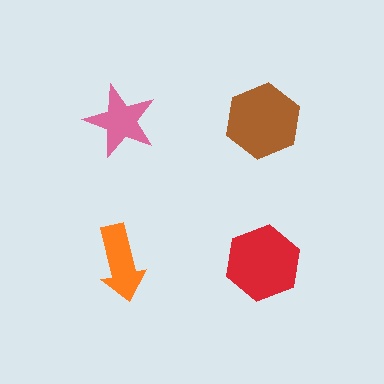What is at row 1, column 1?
A pink star.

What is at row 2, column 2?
A red hexagon.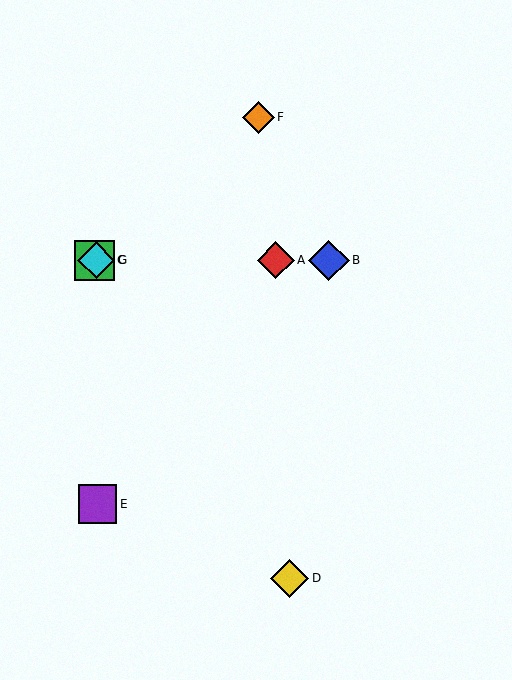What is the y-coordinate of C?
Object C is at y≈260.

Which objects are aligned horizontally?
Objects A, B, C, G are aligned horizontally.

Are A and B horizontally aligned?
Yes, both are at y≈260.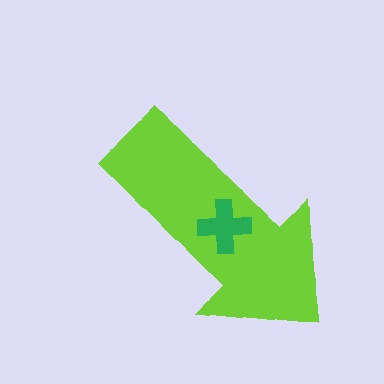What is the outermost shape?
The lime arrow.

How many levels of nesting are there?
2.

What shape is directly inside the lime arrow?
The green cross.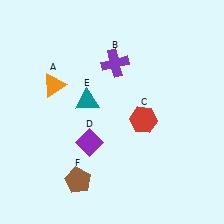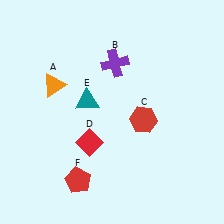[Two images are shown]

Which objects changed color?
D changed from purple to red. F changed from brown to red.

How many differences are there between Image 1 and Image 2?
There are 2 differences between the two images.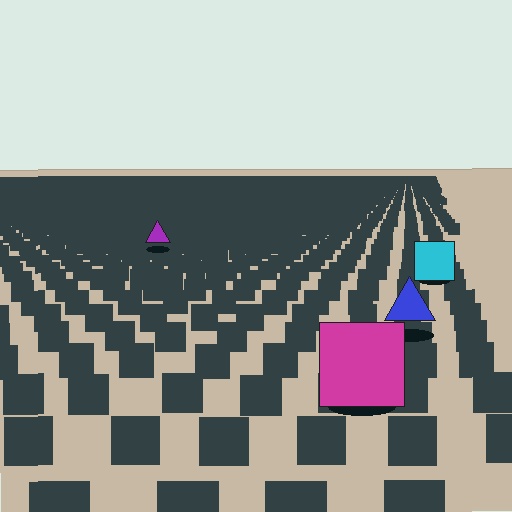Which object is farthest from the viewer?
The purple triangle is farthest from the viewer. It appears smaller and the ground texture around it is denser.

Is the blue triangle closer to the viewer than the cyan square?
Yes. The blue triangle is closer — you can tell from the texture gradient: the ground texture is coarser near it.